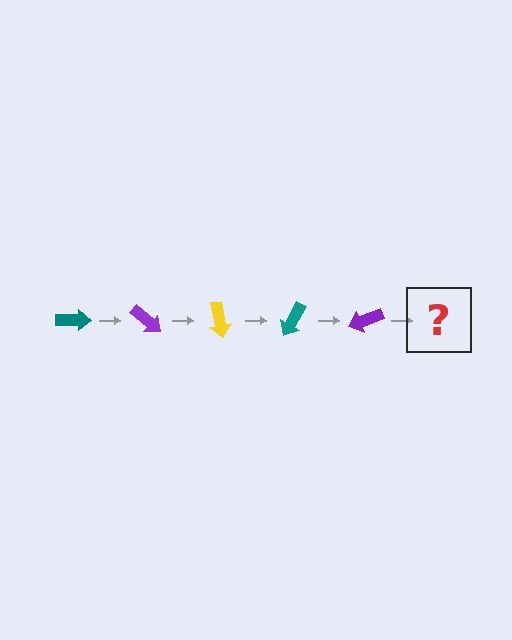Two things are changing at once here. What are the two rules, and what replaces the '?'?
The two rules are that it rotates 40 degrees each step and the color cycles through teal, purple, and yellow. The '?' should be a yellow arrow, rotated 200 degrees from the start.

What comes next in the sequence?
The next element should be a yellow arrow, rotated 200 degrees from the start.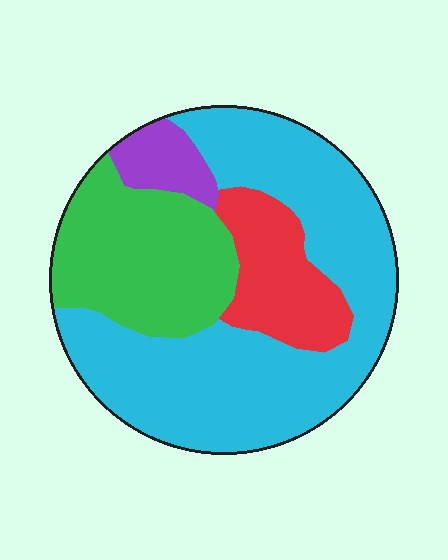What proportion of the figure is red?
Red covers 14% of the figure.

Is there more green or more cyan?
Cyan.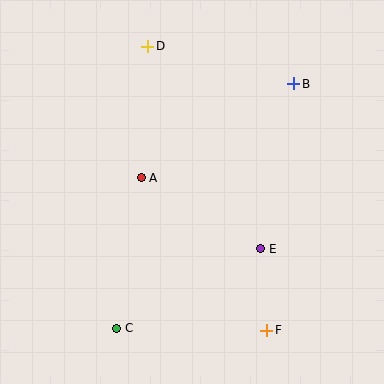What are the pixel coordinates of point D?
Point D is at (148, 46).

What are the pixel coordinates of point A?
Point A is at (141, 178).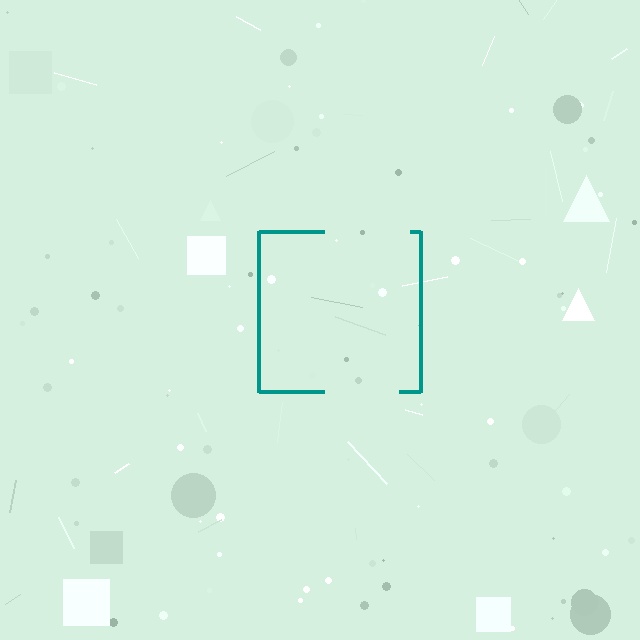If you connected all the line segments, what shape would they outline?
They would outline a square.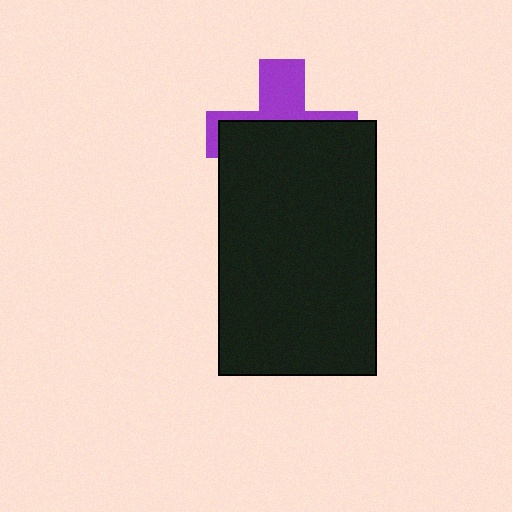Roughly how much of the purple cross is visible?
A small part of it is visible (roughly 34%).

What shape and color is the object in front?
The object in front is a black rectangle.